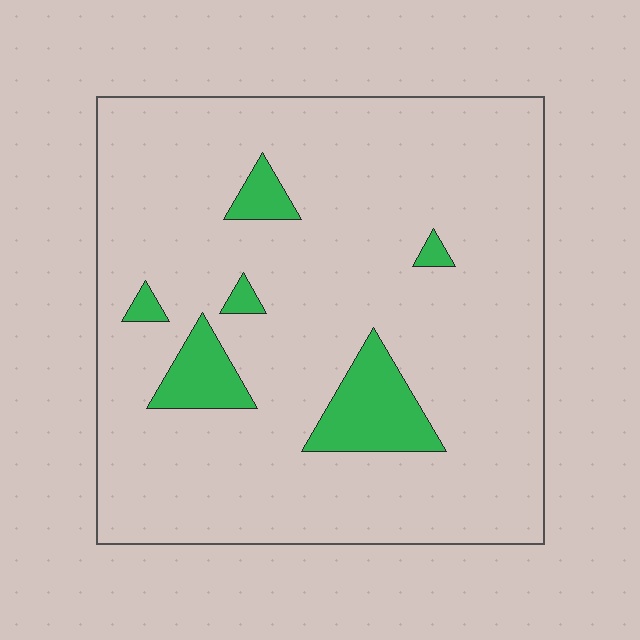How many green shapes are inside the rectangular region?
6.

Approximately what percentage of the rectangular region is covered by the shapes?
Approximately 10%.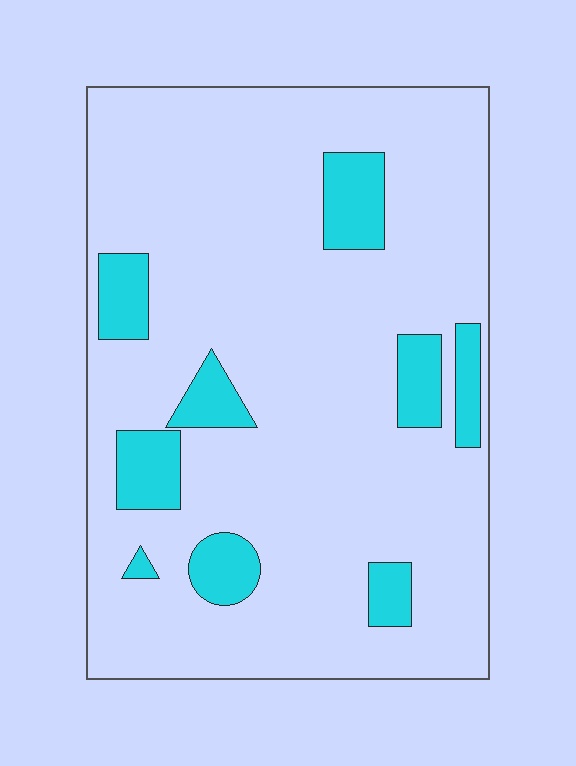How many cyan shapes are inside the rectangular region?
9.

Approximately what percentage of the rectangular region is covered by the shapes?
Approximately 15%.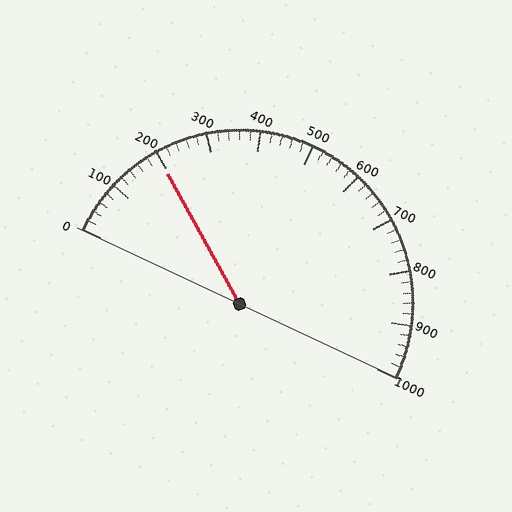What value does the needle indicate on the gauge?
The needle indicates approximately 200.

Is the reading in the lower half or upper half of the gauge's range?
The reading is in the lower half of the range (0 to 1000).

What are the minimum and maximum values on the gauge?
The gauge ranges from 0 to 1000.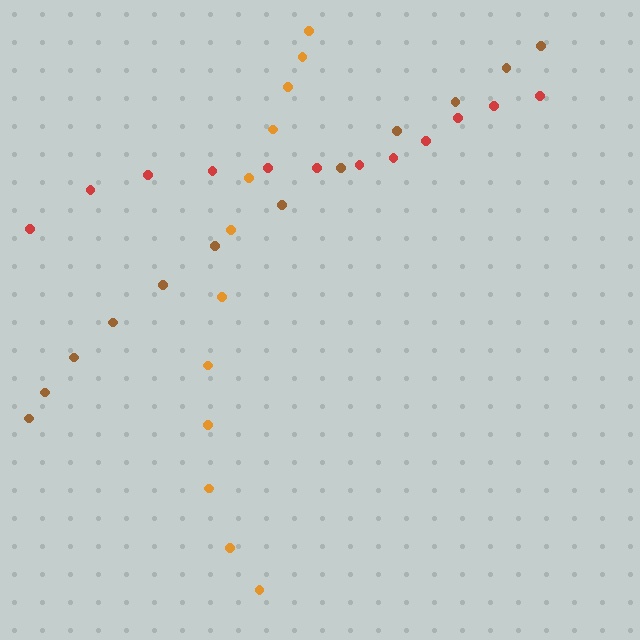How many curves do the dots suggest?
There are 3 distinct paths.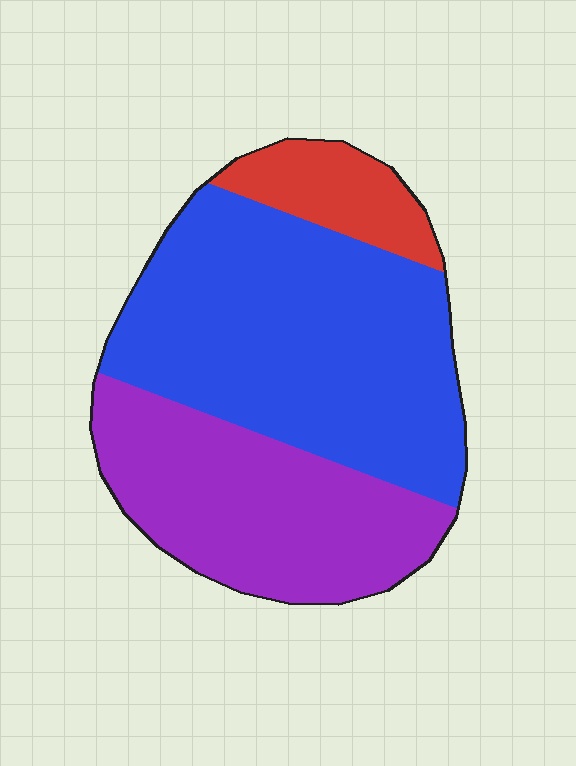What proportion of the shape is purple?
Purple covers around 35% of the shape.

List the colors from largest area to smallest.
From largest to smallest: blue, purple, red.